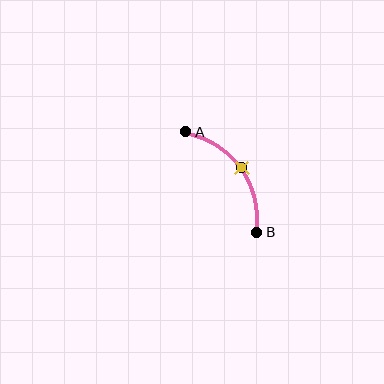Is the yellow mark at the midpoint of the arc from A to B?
Yes. The yellow mark lies on the arc at equal arc-length from both A and B — it is the arc midpoint.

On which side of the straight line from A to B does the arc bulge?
The arc bulges above and to the right of the straight line connecting A and B.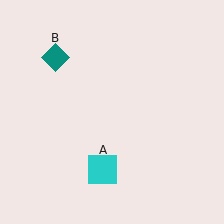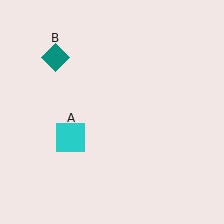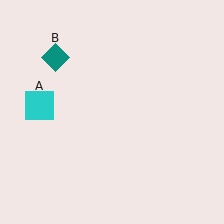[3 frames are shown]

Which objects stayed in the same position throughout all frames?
Teal diamond (object B) remained stationary.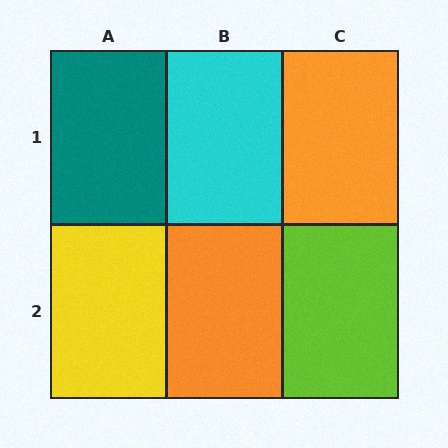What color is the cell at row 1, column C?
Orange.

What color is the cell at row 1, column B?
Cyan.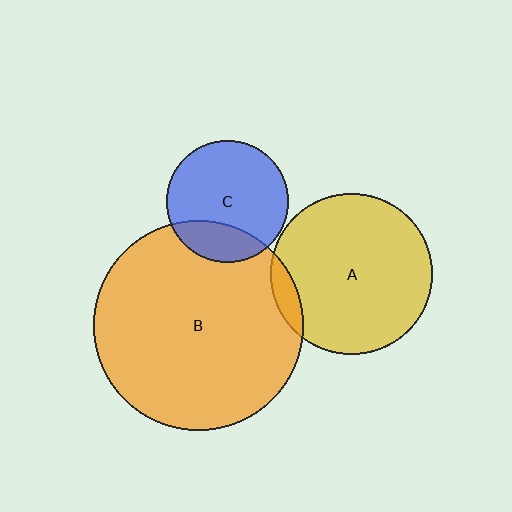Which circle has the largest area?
Circle B (orange).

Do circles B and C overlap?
Yes.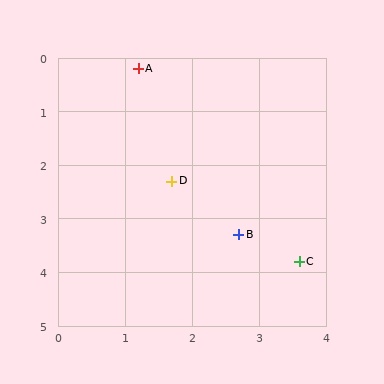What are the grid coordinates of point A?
Point A is at approximately (1.2, 0.2).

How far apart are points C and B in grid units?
Points C and B are about 1.0 grid units apart.